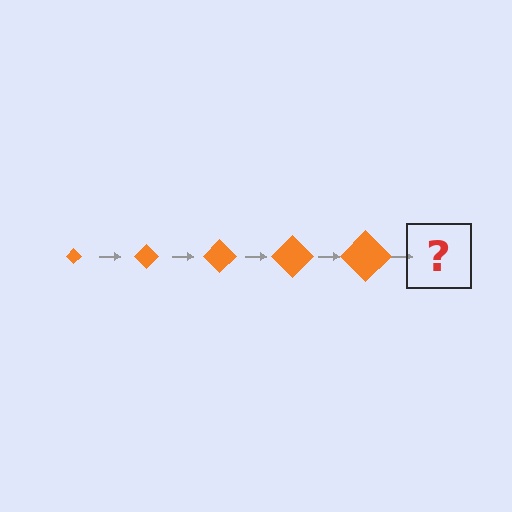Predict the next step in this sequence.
The next step is an orange diamond, larger than the previous one.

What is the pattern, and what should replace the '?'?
The pattern is that the diamond gets progressively larger each step. The '?' should be an orange diamond, larger than the previous one.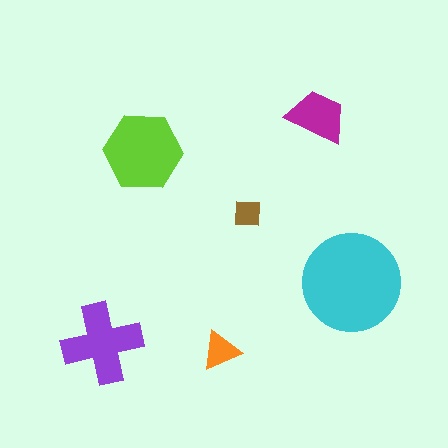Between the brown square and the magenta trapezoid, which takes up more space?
The magenta trapezoid.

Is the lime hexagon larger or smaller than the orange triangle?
Larger.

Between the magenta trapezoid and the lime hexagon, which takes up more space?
The lime hexagon.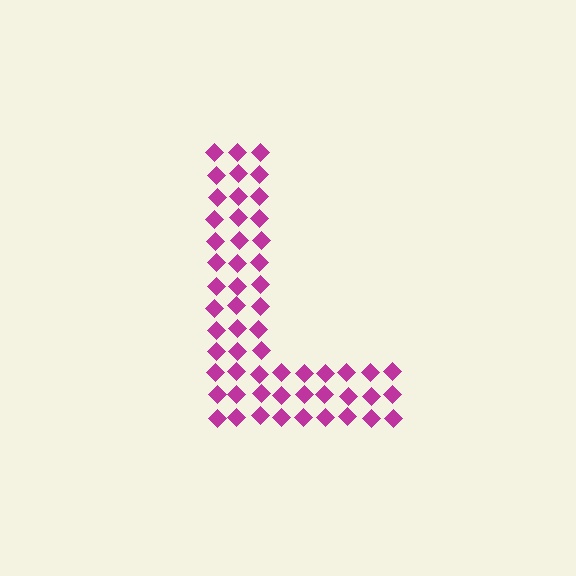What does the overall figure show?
The overall figure shows the letter L.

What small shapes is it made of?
It is made of small diamonds.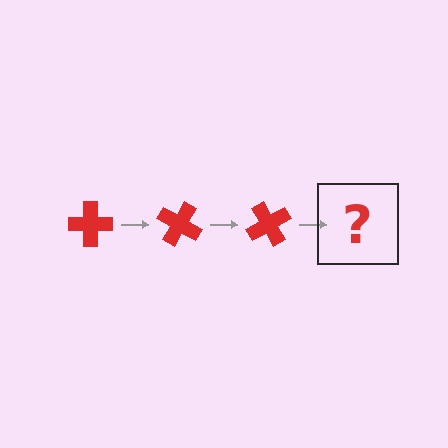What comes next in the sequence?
The next element should be a red cross rotated 90 degrees.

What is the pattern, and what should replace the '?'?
The pattern is that the cross rotates 30 degrees each step. The '?' should be a red cross rotated 90 degrees.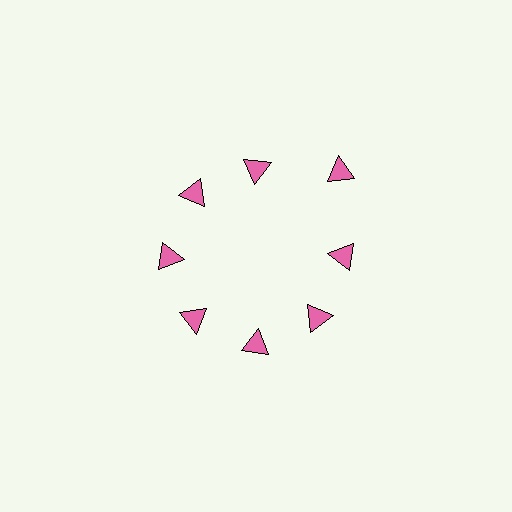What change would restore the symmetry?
The symmetry would be restored by moving it inward, back onto the ring so that all 8 triangles sit at equal angles and equal distance from the center.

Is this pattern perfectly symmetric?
No. The 8 pink triangles are arranged in a ring, but one element near the 2 o'clock position is pushed outward from the center, breaking the 8-fold rotational symmetry.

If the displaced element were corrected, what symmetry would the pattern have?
It would have 8-fold rotational symmetry — the pattern would map onto itself every 45 degrees.